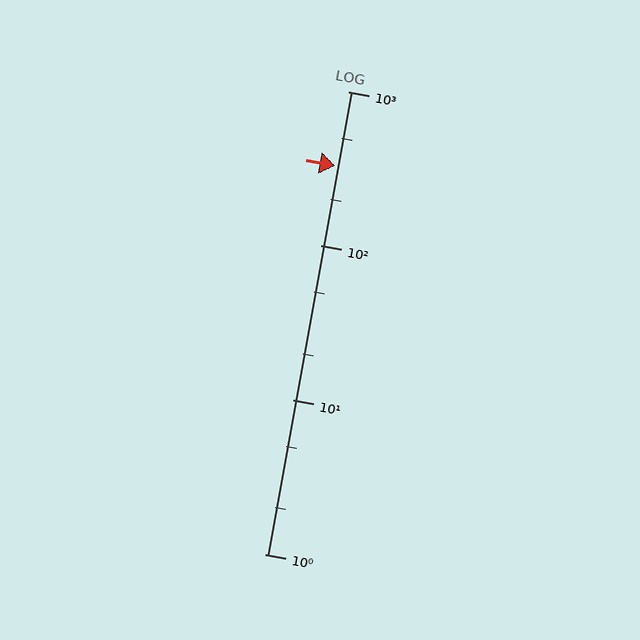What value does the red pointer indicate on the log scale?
The pointer indicates approximately 330.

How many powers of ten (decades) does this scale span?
The scale spans 3 decades, from 1 to 1000.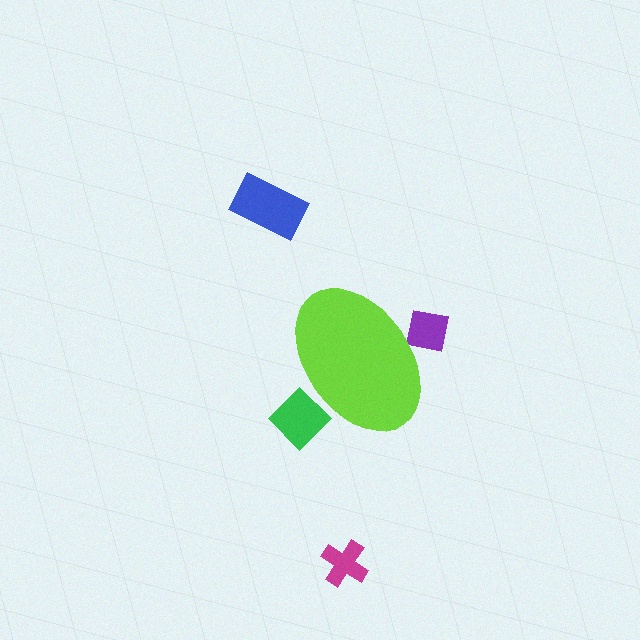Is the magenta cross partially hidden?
No, the magenta cross is fully visible.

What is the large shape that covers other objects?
A lime ellipse.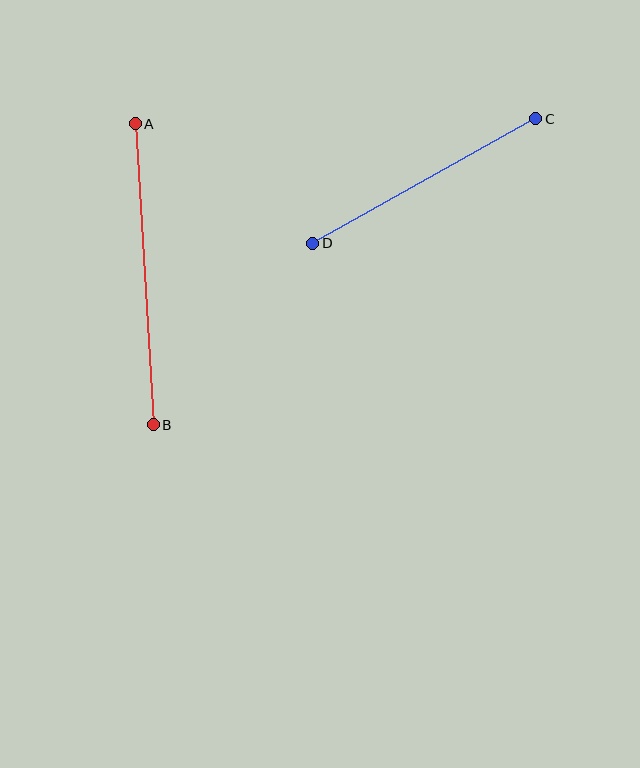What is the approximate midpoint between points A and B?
The midpoint is at approximately (144, 274) pixels.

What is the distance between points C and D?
The distance is approximately 255 pixels.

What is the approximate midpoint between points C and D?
The midpoint is at approximately (424, 181) pixels.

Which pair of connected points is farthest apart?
Points A and B are farthest apart.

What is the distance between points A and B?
The distance is approximately 302 pixels.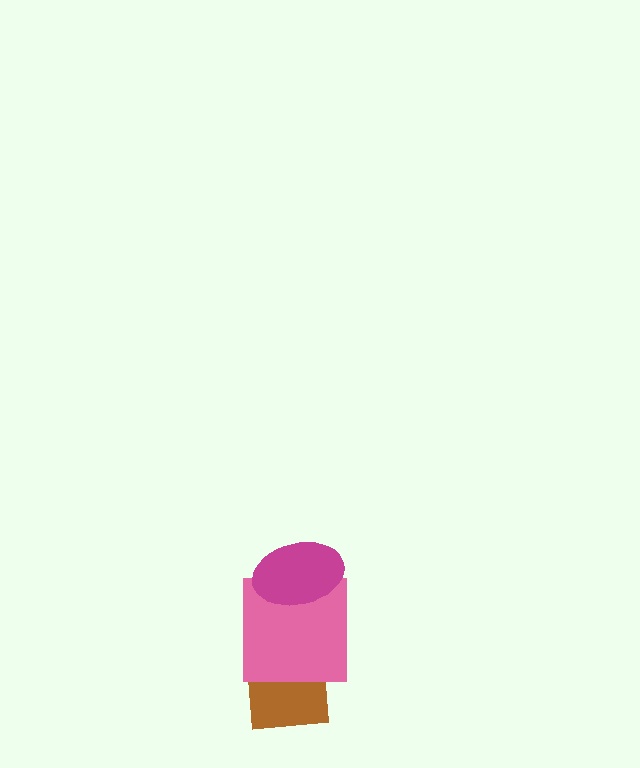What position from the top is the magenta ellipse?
The magenta ellipse is 1st from the top.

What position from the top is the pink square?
The pink square is 2nd from the top.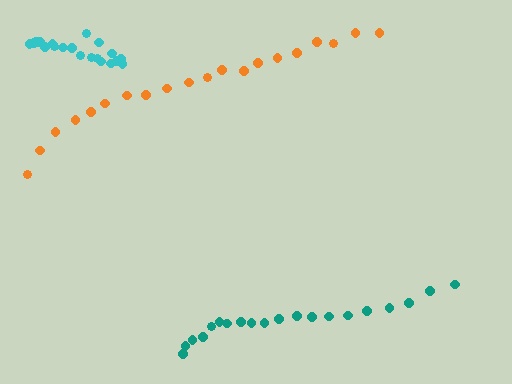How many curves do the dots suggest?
There are 3 distinct paths.